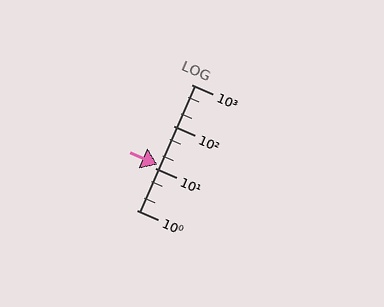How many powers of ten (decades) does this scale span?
The scale spans 3 decades, from 1 to 1000.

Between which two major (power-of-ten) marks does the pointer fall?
The pointer is between 10 and 100.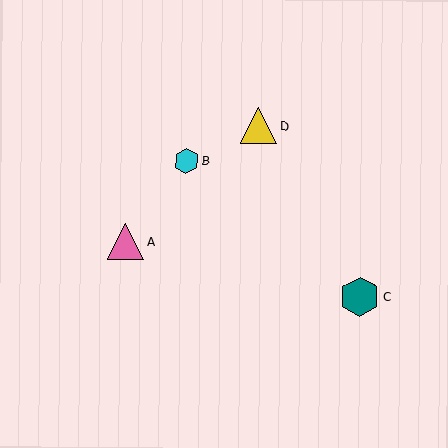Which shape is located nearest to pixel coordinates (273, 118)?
The yellow triangle (labeled D) at (258, 126) is nearest to that location.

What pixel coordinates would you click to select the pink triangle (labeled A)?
Click at (125, 242) to select the pink triangle A.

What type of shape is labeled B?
Shape B is a cyan hexagon.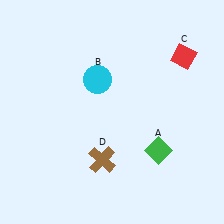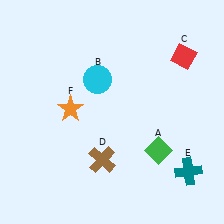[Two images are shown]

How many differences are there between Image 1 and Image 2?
There are 2 differences between the two images.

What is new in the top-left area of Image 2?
An orange star (F) was added in the top-left area of Image 2.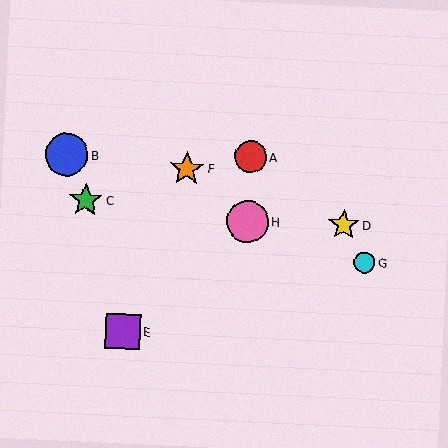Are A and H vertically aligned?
Yes, both are at x≈250.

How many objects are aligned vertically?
2 objects (A, H) are aligned vertically.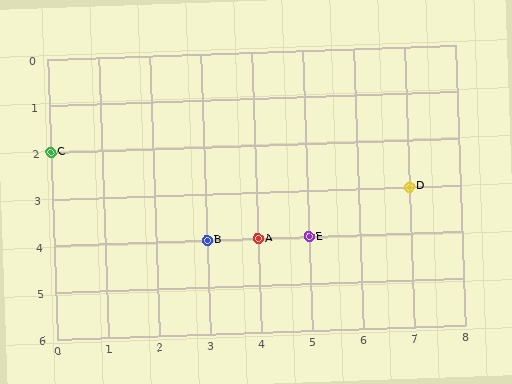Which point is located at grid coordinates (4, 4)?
Point A is at (4, 4).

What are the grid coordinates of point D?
Point D is at grid coordinates (7, 3).